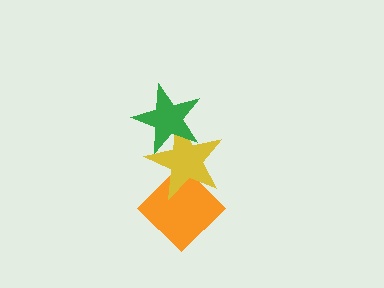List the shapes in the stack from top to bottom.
From top to bottom: the green star, the yellow star, the orange diamond.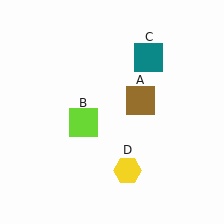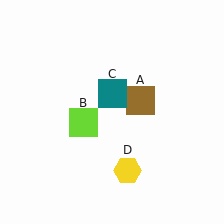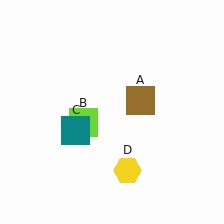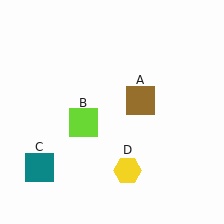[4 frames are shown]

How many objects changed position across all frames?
1 object changed position: teal square (object C).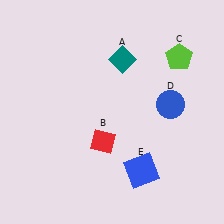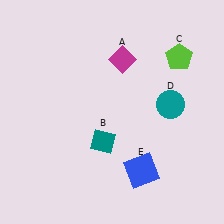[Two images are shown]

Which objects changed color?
A changed from teal to magenta. B changed from red to teal. D changed from blue to teal.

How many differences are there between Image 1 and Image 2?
There are 3 differences between the two images.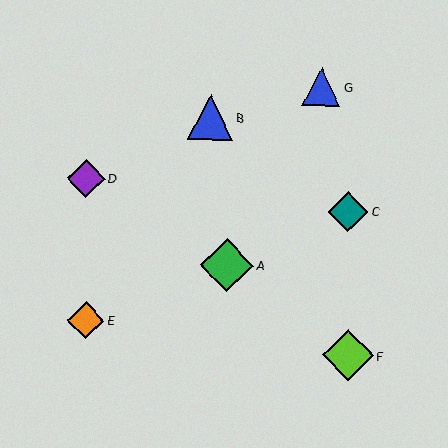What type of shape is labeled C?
Shape C is a teal diamond.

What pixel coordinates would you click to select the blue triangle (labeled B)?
Click at (211, 117) to select the blue triangle B.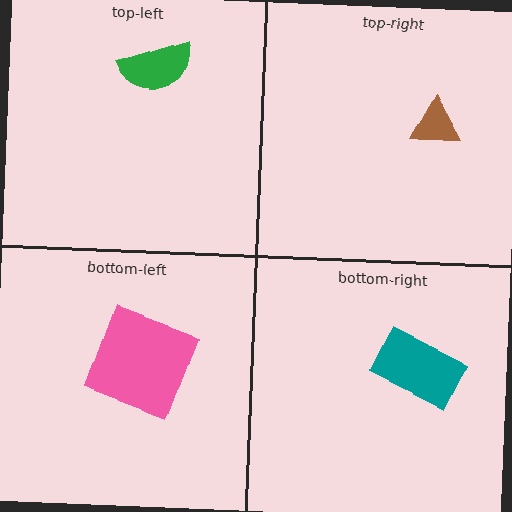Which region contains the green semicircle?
The top-left region.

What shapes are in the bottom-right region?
The teal rectangle.